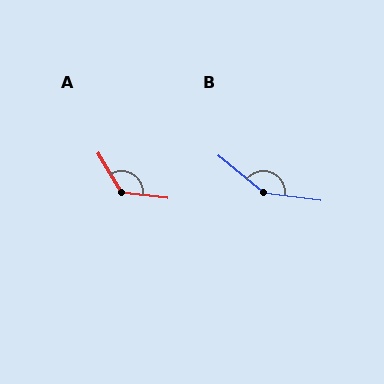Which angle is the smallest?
A, at approximately 127 degrees.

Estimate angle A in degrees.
Approximately 127 degrees.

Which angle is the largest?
B, at approximately 148 degrees.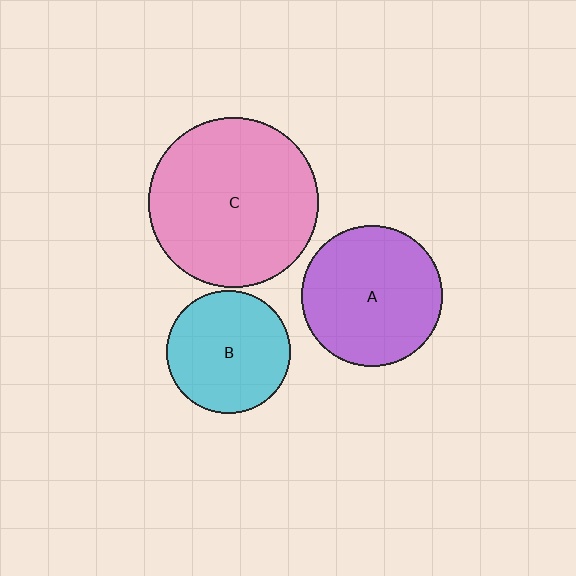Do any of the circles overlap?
No, none of the circles overlap.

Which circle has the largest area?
Circle C (pink).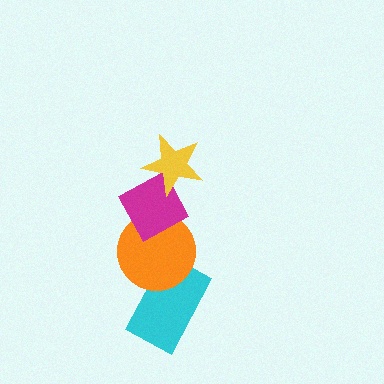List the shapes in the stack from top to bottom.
From top to bottom: the yellow star, the magenta diamond, the orange circle, the cyan rectangle.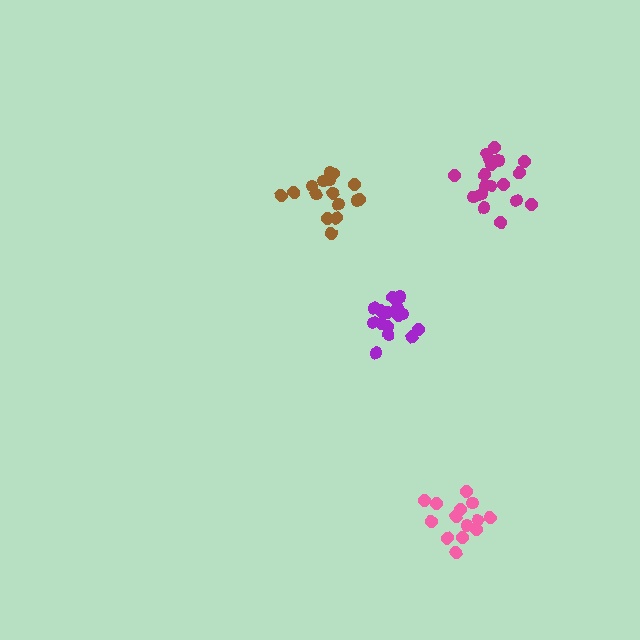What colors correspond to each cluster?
The clusters are colored: brown, magenta, pink, purple.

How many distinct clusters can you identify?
There are 4 distinct clusters.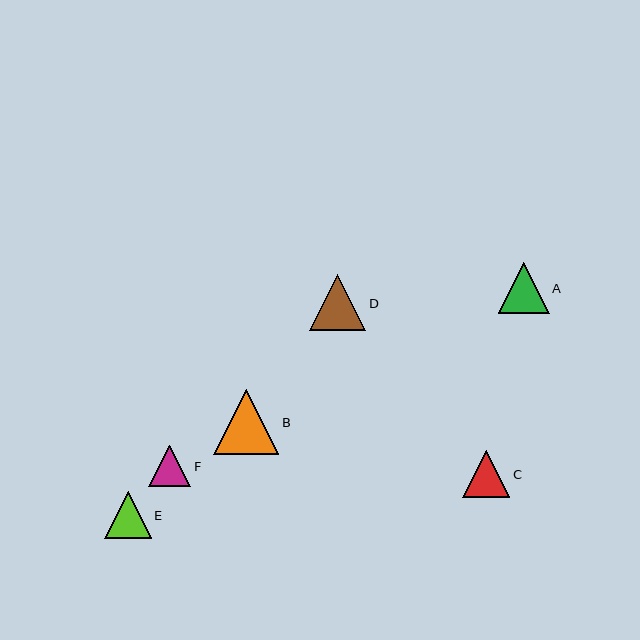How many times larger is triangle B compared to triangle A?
Triangle B is approximately 1.3 times the size of triangle A.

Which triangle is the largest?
Triangle B is the largest with a size of approximately 65 pixels.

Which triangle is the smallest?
Triangle F is the smallest with a size of approximately 42 pixels.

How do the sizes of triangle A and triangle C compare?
Triangle A and triangle C are approximately the same size.